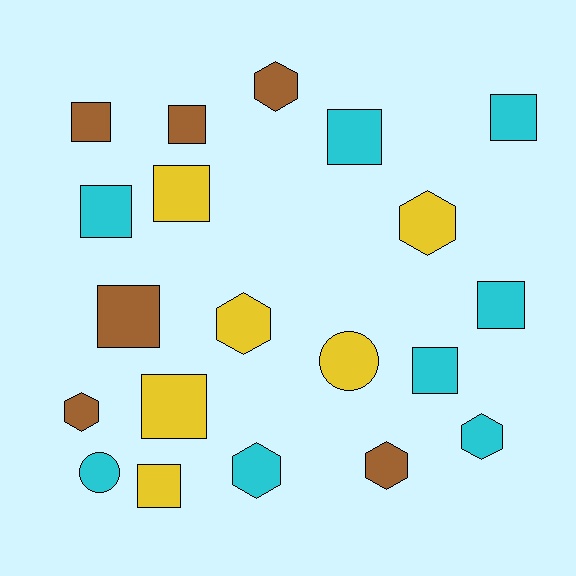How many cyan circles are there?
There is 1 cyan circle.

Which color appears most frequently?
Cyan, with 8 objects.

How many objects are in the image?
There are 20 objects.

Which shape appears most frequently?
Square, with 11 objects.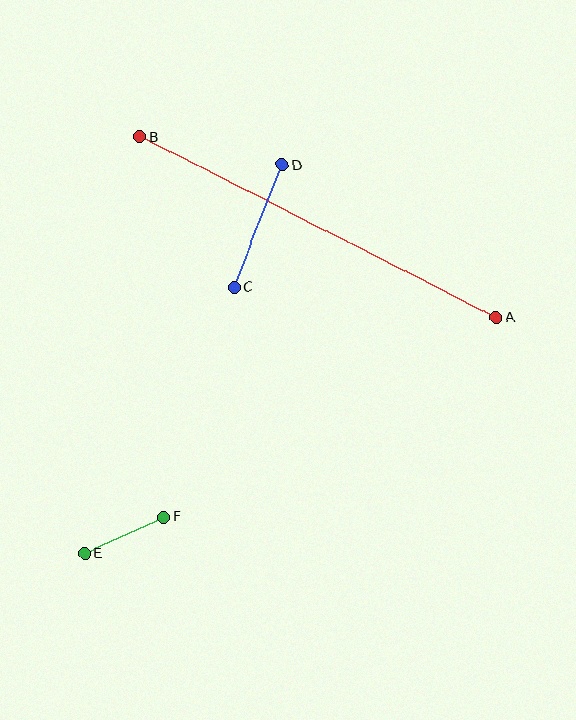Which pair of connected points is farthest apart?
Points A and B are farthest apart.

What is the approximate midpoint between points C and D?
The midpoint is at approximately (258, 226) pixels.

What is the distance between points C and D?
The distance is approximately 131 pixels.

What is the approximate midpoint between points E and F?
The midpoint is at approximately (124, 535) pixels.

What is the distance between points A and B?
The distance is approximately 399 pixels.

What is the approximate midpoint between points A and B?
The midpoint is at approximately (318, 227) pixels.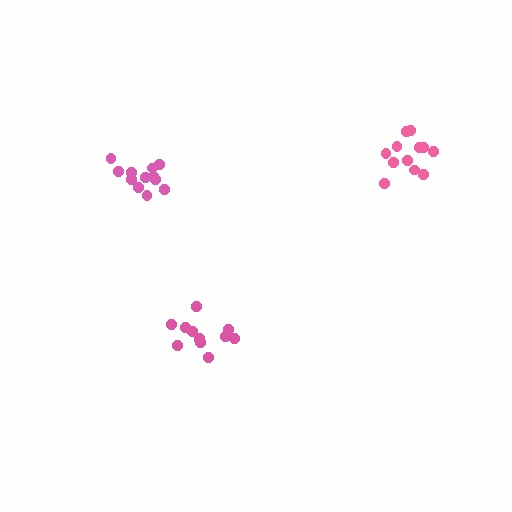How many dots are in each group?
Group 1: 12 dots, Group 2: 12 dots, Group 3: 12 dots (36 total).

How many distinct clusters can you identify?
There are 3 distinct clusters.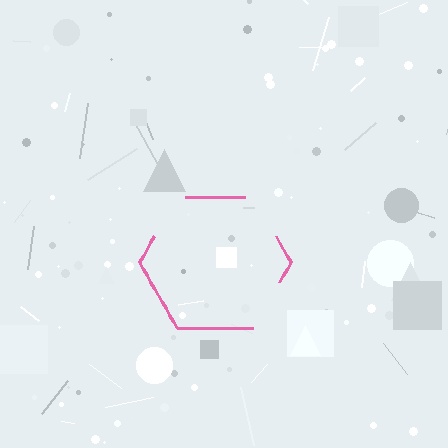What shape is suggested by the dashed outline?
The dashed outline suggests a hexagon.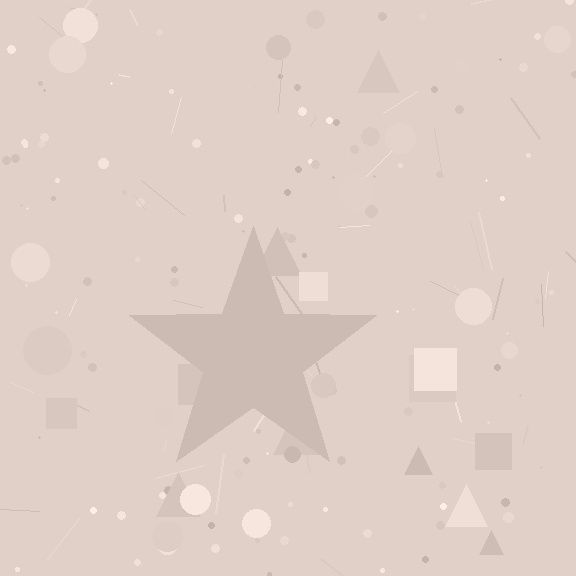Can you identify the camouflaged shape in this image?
The camouflaged shape is a star.